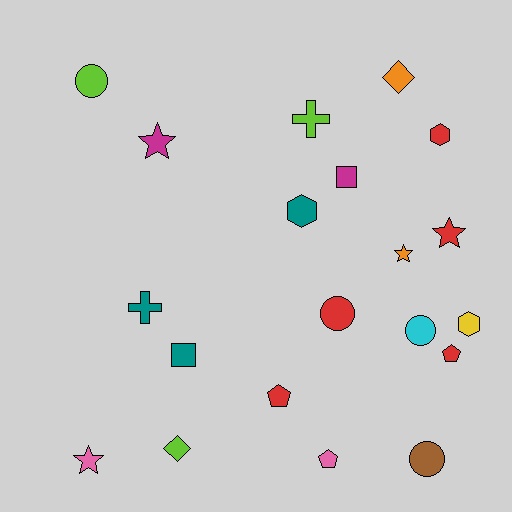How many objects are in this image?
There are 20 objects.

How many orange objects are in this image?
There are 2 orange objects.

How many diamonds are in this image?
There are 2 diamonds.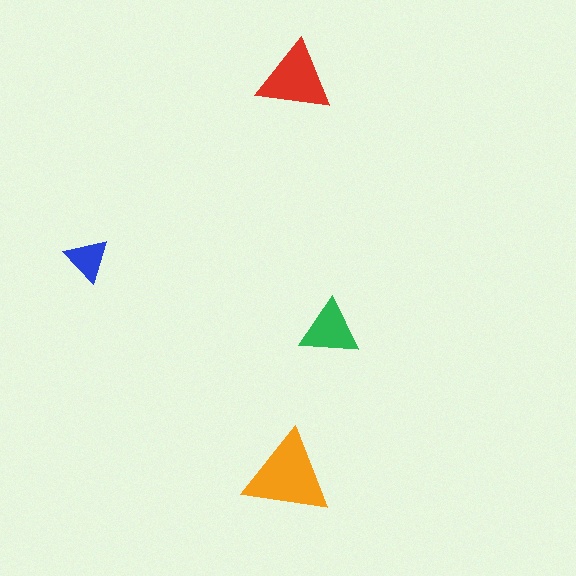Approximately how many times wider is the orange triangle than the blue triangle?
About 2 times wider.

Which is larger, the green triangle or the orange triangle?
The orange one.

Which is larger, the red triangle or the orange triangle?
The orange one.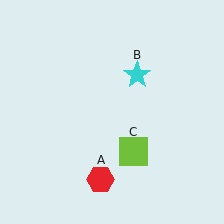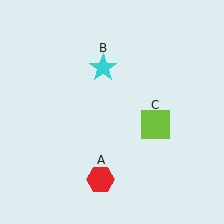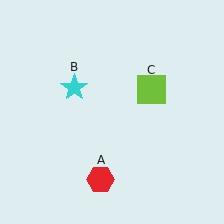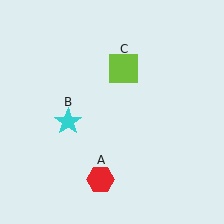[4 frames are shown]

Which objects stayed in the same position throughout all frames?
Red hexagon (object A) remained stationary.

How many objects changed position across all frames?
2 objects changed position: cyan star (object B), lime square (object C).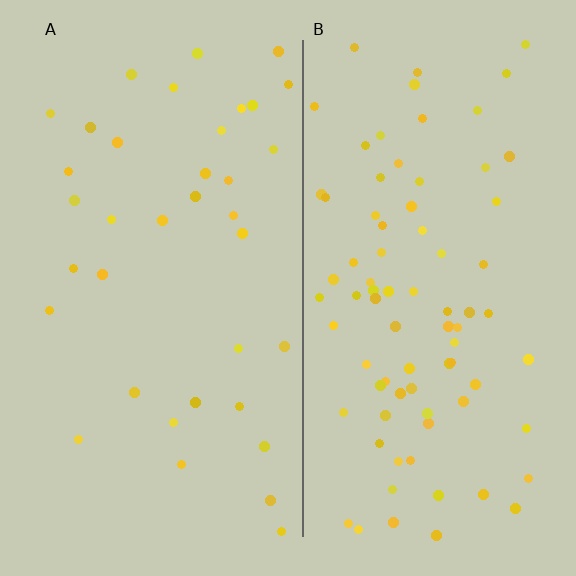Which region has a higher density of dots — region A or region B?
B (the right).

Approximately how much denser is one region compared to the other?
Approximately 2.3× — region B over region A.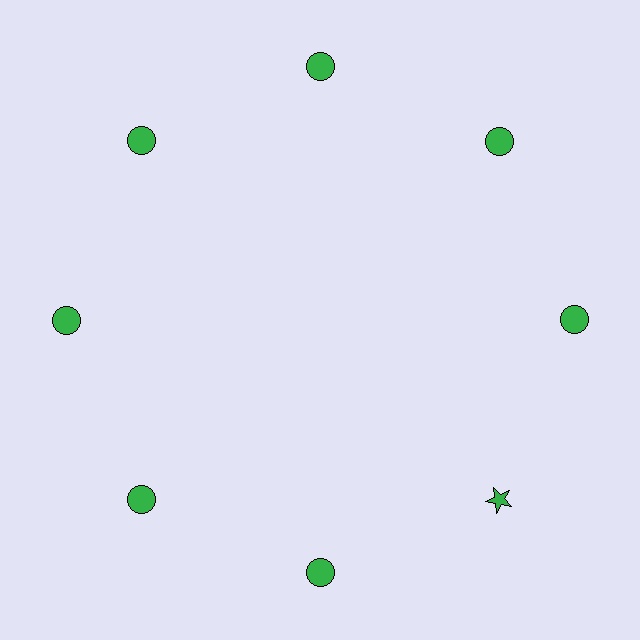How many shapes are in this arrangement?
There are 8 shapes arranged in a ring pattern.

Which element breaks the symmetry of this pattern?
The green star at roughly the 4 o'clock position breaks the symmetry. All other shapes are green circles.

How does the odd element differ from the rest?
It has a different shape: star instead of circle.